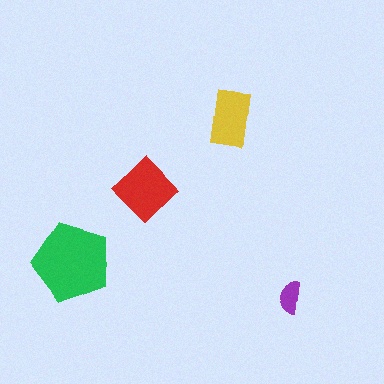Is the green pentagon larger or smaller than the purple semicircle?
Larger.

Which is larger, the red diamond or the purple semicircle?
The red diamond.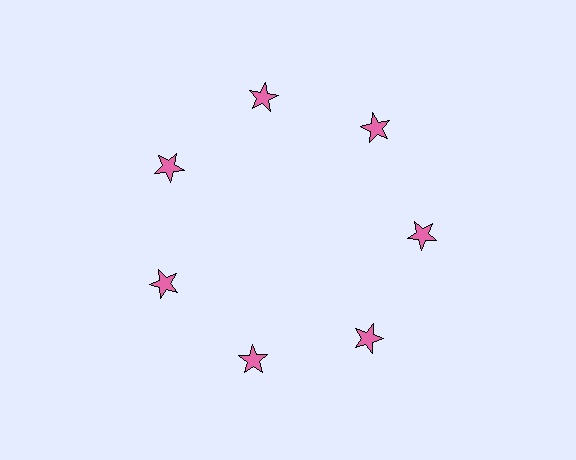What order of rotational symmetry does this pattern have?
This pattern has 7-fold rotational symmetry.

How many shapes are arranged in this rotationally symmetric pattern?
There are 7 shapes, arranged in 7 groups of 1.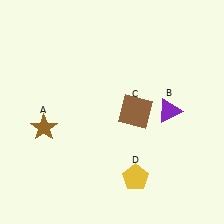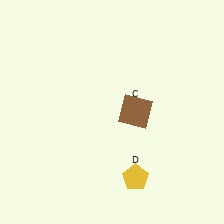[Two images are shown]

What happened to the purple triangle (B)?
The purple triangle (B) was removed in Image 2. It was in the top-right area of Image 1.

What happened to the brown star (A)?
The brown star (A) was removed in Image 2. It was in the bottom-left area of Image 1.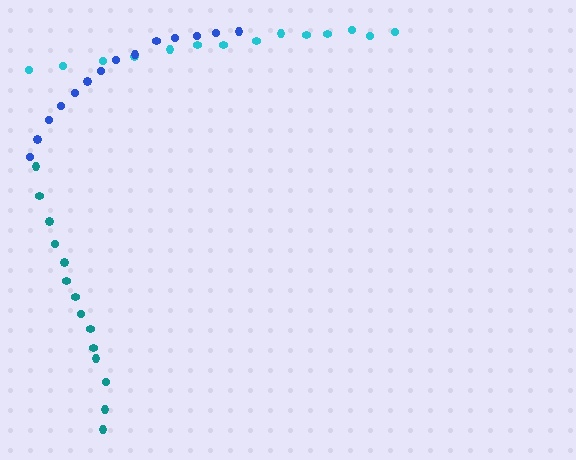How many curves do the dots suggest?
There are 3 distinct paths.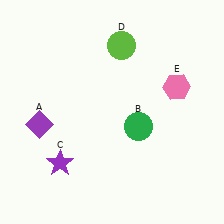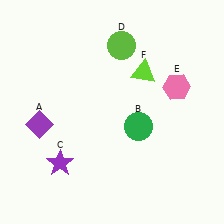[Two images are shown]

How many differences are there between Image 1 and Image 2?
There is 1 difference between the two images.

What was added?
A lime triangle (F) was added in Image 2.